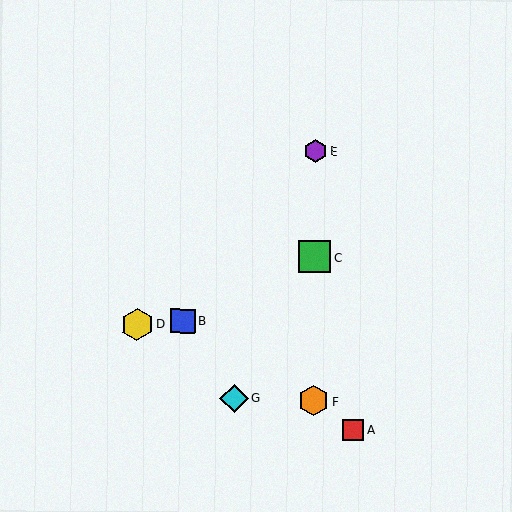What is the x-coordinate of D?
Object D is at x≈137.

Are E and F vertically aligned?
Yes, both are at x≈315.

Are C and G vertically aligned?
No, C is at x≈315 and G is at x≈234.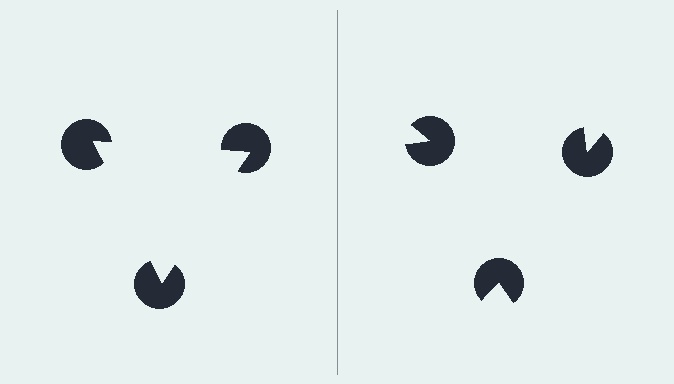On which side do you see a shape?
An illusory triangle appears on the left side. On the right side the wedge cuts are rotated, so no coherent shape forms.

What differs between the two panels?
The pac-man discs are positioned identically on both sides; only the wedge orientations differ. On the left they align to a triangle; on the right they are misaligned.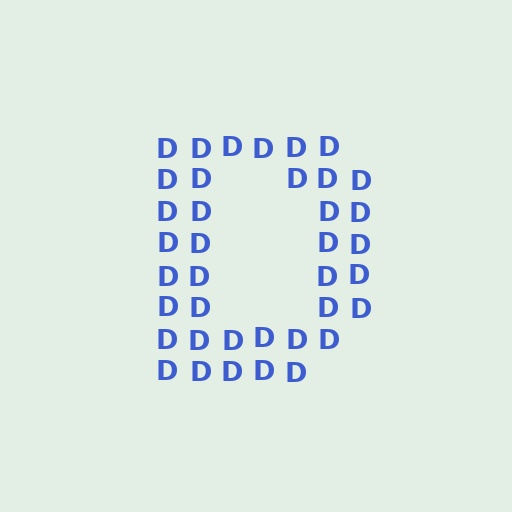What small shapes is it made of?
It is made of small letter D's.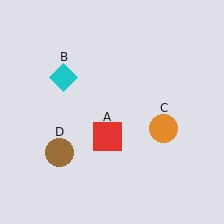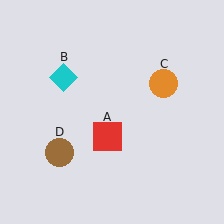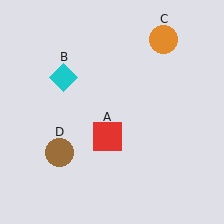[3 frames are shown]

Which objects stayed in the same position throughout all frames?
Red square (object A) and cyan diamond (object B) and brown circle (object D) remained stationary.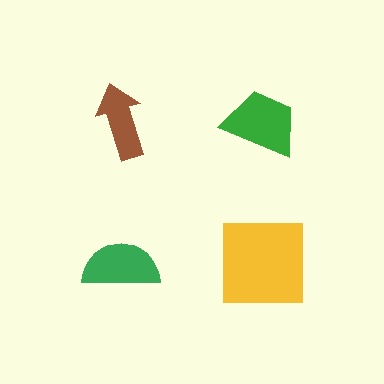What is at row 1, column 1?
A brown arrow.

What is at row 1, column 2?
A green trapezoid.